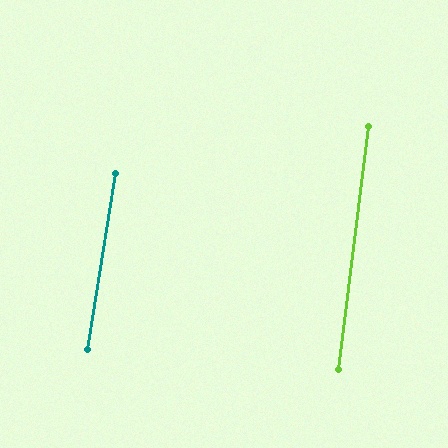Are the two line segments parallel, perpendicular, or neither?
Parallel — their directions differ by only 1.9°.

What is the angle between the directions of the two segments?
Approximately 2 degrees.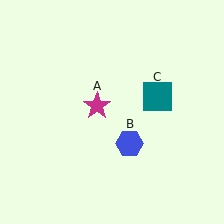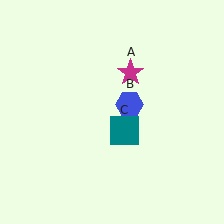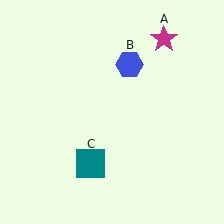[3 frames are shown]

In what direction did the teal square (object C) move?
The teal square (object C) moved down and to the left.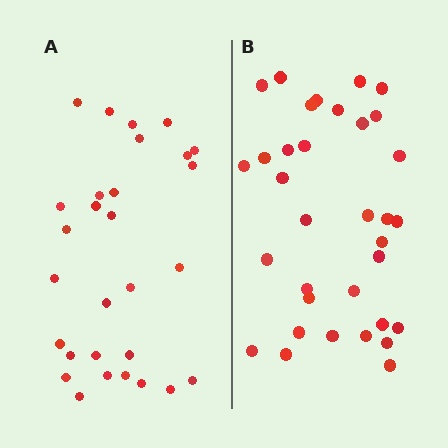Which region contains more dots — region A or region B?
Region B (the right region) has more dots.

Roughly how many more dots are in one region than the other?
Region B has about 5 more dots than region A.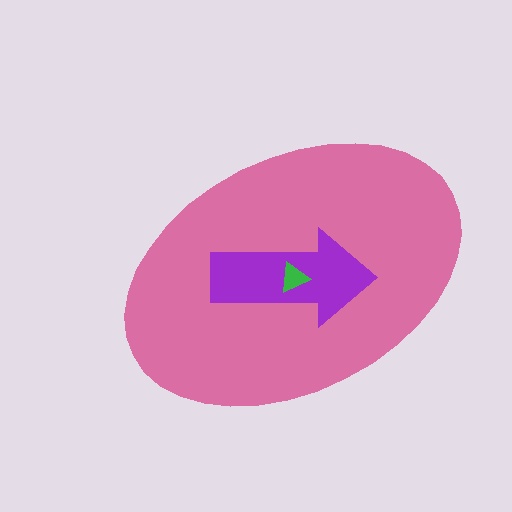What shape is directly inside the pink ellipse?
The purple arrow.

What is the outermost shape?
The pink ellipse.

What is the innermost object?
The green triangle.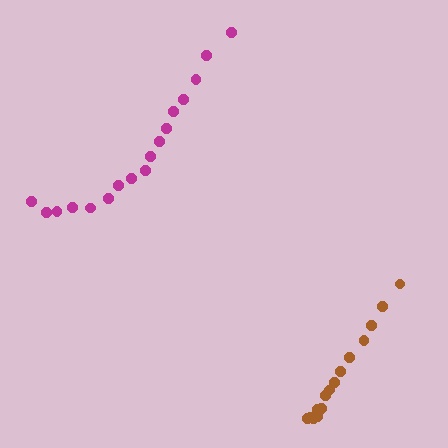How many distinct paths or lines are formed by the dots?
There are 2 distinct paths.